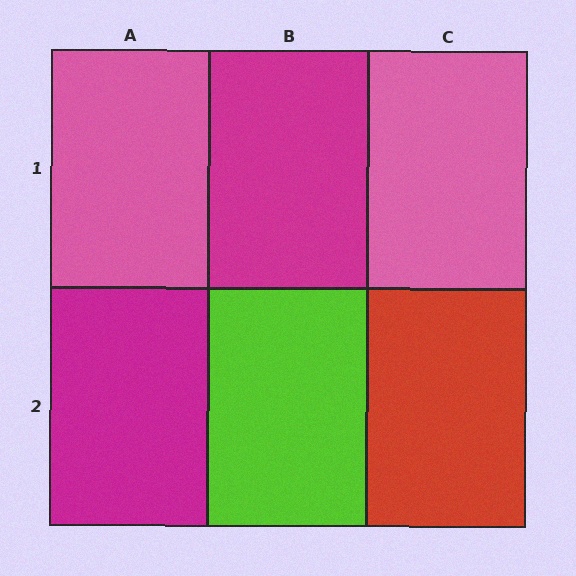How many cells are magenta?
2 cells are magenta.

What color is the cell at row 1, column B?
Magenta.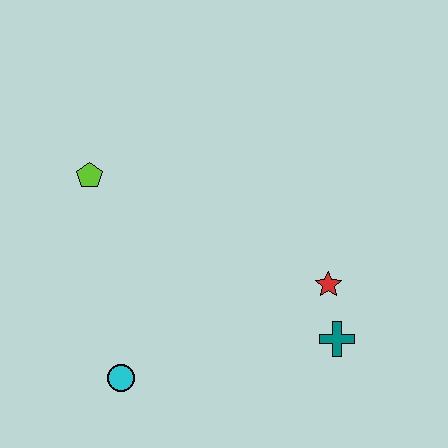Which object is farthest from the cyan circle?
The red star is farthest from the cyan circle.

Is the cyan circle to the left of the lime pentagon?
No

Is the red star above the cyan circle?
Yes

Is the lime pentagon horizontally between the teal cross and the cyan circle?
No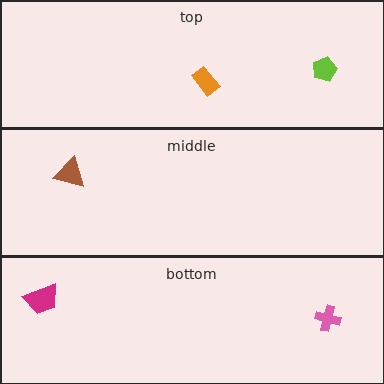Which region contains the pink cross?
The bottom region.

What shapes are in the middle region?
The brown triangle.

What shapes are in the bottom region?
The pink cross, the magenta trapezoid.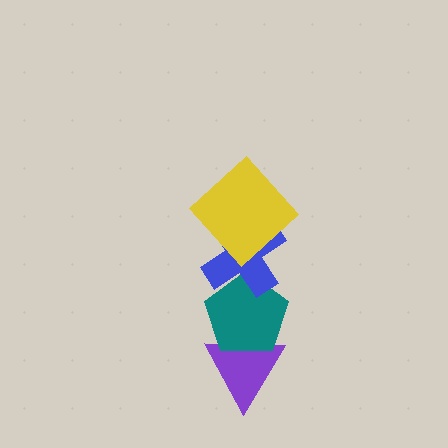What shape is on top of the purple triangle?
The teal pentagon is on top of the purple triangle.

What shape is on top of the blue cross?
The yellow diamond is on top of the blue cross.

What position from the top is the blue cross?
The blue cross is 2nd from the top.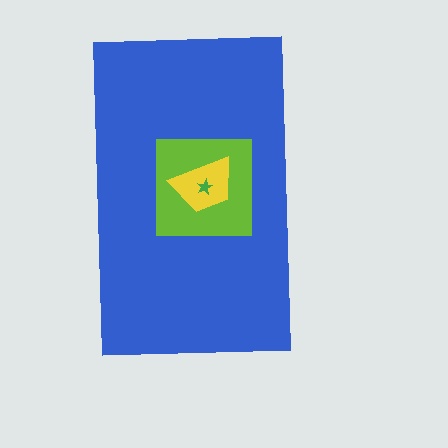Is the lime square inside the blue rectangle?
Yes.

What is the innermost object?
The green star.